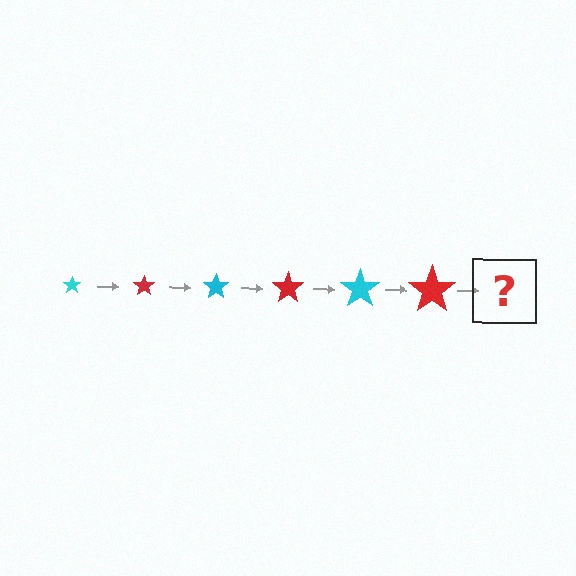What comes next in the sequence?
The next element should be a cyan star, larger than the previous one.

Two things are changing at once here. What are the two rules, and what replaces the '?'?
The two rules are that the star grows larger each step and the color cycles through cyan and red. The '?' should be a cyan star, larger than the previous one.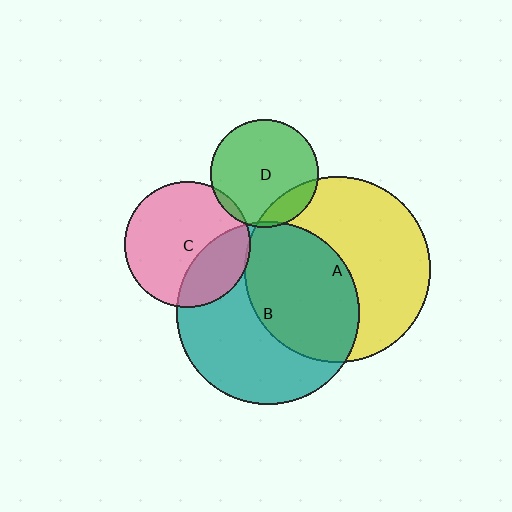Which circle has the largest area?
Circle A (yellow).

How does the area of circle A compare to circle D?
Approximately 3.0 times.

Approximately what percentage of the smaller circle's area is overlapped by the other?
Approximately 45%.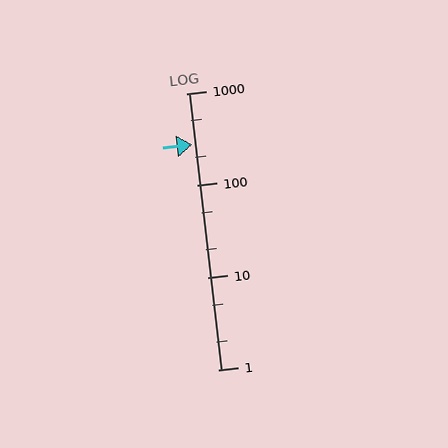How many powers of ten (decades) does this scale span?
The scale spans 3 decades, from 1 to 1000.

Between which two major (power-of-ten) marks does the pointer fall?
The pointer is between 100 and 1000.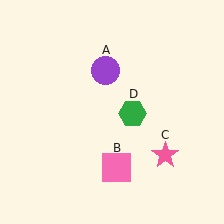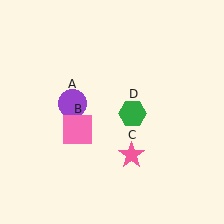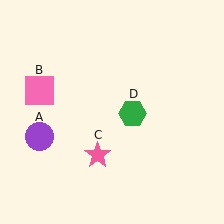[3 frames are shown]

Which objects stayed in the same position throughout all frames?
Green hexagon (object D) remained stationary.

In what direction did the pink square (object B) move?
The pink square (object B) moved up and to the left.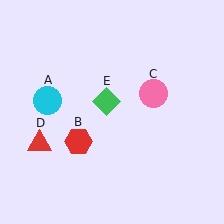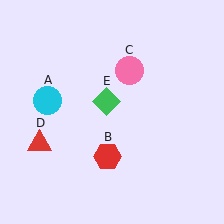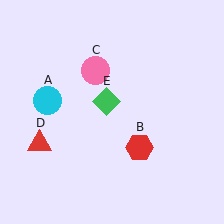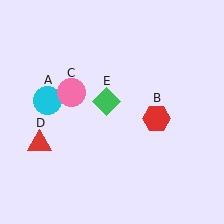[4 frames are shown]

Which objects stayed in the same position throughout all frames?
Cyan circle (object A) and red triangle (object D) and green diamond (object E) remained stationary.